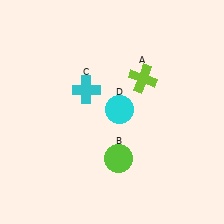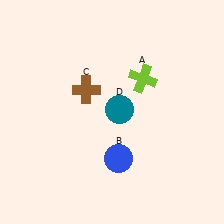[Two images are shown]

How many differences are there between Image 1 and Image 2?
There are 3 differences between the two images.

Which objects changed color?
B changed from lime to blue. C changed from cyan to brown. D changed from cyan to teal.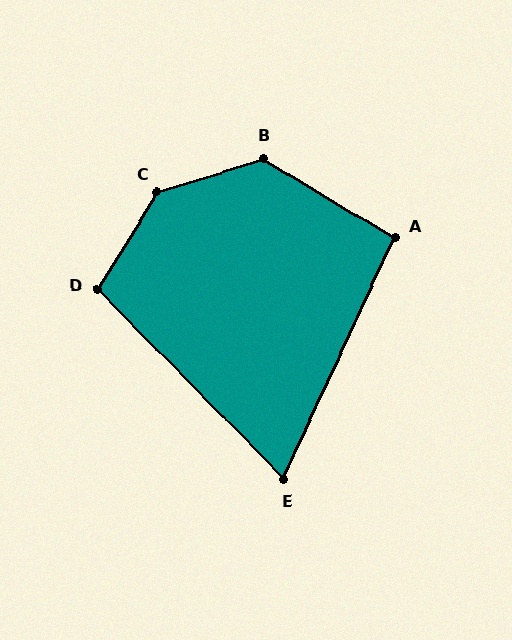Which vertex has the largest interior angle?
C, at approximately 139 degrees.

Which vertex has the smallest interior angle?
E, at approximately 69 degrees.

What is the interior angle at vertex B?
Approximately 131 degrees (obtuse).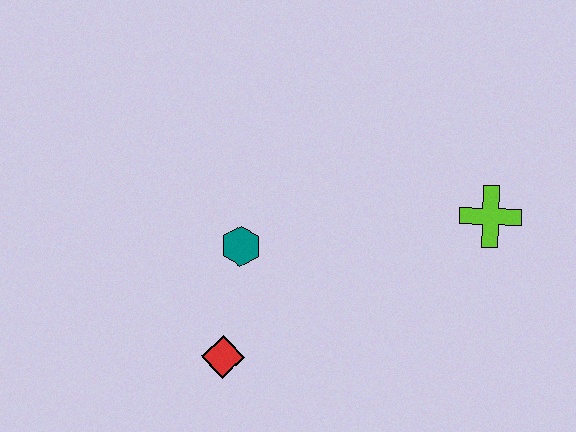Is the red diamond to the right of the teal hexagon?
No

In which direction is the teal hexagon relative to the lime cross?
The teal hexagon is to the left of the lime cross.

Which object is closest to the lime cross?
The teal hexagon is closest to the lime cross.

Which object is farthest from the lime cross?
The red diamond is farthest from the lime cross.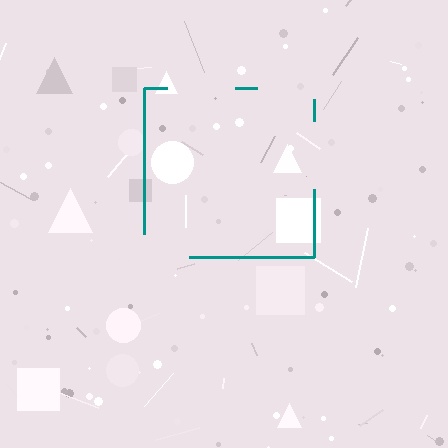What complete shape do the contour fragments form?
The contour fragments form a square.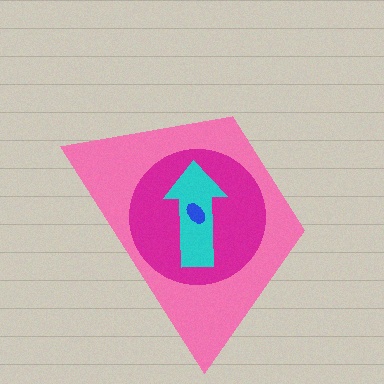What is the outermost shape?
The pink trapezoid.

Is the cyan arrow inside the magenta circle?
Yes.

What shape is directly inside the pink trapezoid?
The magenta circle.